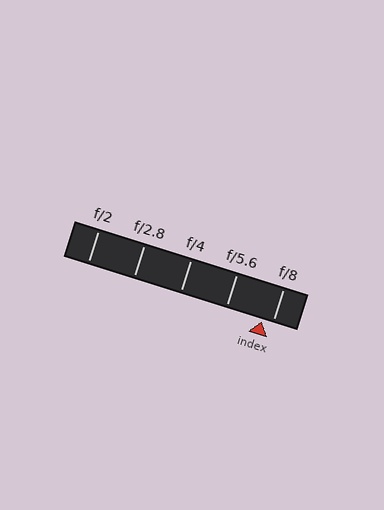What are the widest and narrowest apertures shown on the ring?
The widest aperture shown is f/2 and the narrowest is f/8.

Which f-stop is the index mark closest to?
The index mark is closest to f/8.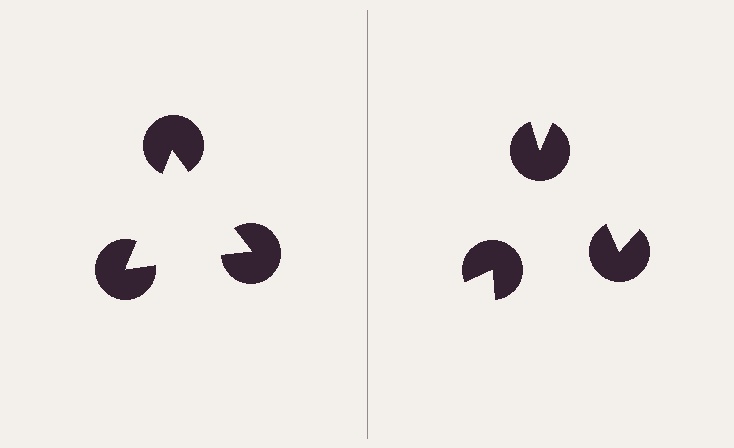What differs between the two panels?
The pac-man discs are positioned identically on both sides; only the wedge orientations differ. On the left they align to a triangle; on the right they are misaligned.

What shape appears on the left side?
An illusory triangle.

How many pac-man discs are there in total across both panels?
6 — 3 on each side.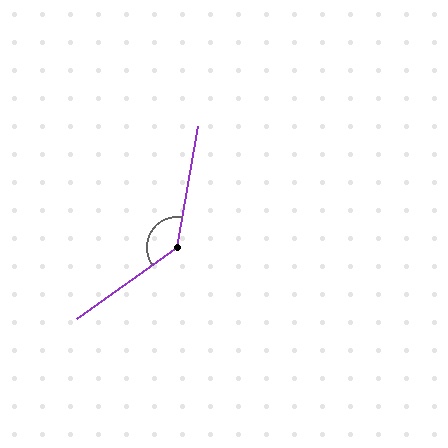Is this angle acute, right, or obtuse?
It is obtuse.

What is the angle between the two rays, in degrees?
Approximately 136 degrees.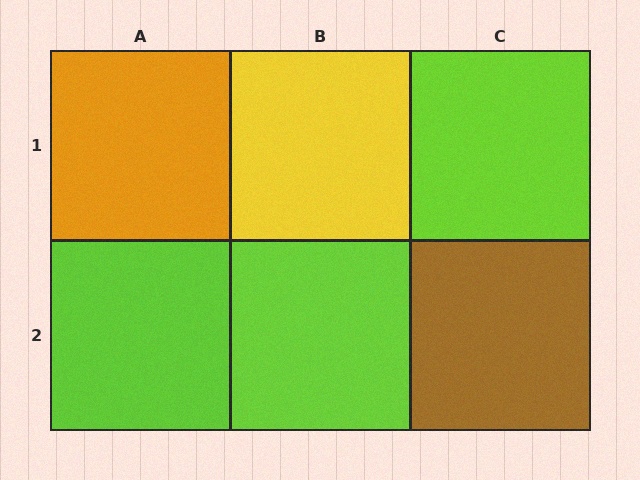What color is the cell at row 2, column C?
Brown.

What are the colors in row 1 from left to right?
Orange, yellow, lime.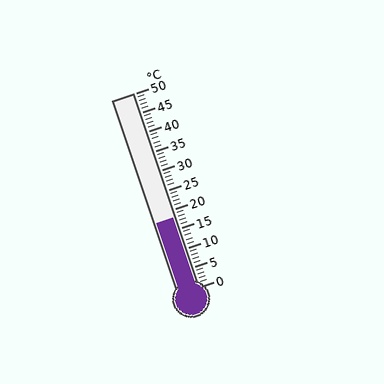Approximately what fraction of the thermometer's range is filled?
The thermometer is filled to approximately 35% of its range.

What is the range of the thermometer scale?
The thermometer scale ranges from 0°C to 50°C.